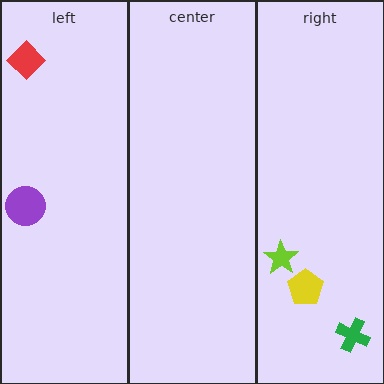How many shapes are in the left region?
2.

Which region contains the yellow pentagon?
The right region.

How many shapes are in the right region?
3.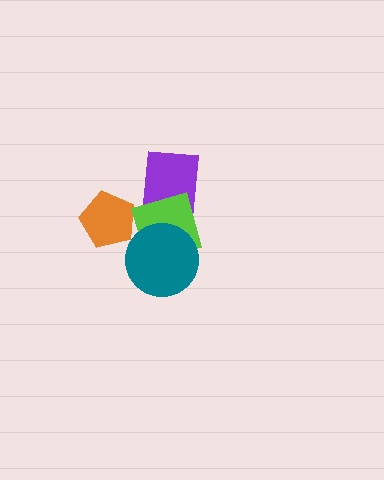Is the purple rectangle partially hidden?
Yes, it is partially covered by another shape.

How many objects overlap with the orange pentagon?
0 objects overlap with the orange pentagon.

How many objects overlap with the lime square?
2 objects overlap with the lime square.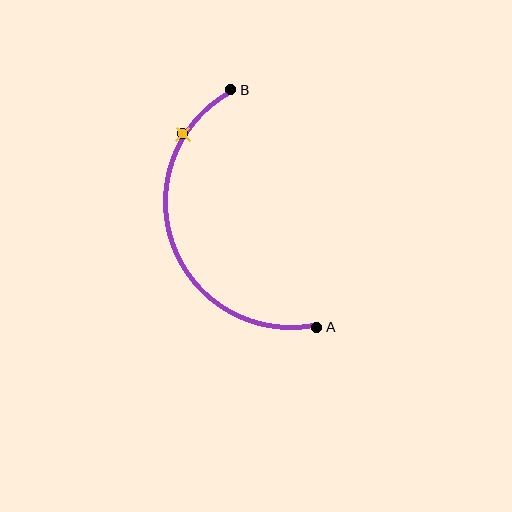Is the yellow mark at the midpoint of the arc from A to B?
No. The yellow mark lies on the arc but is closer to endpoint B. The arc midpoint would be at the point on the curve equidistant along the arc from both A and B.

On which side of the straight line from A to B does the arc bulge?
The arc bulges to the left of the straight line connecting A and B.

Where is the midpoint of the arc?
The arc midpoint is the point on the curve farthest from the straight line joining A and B. It sits to the left of that line.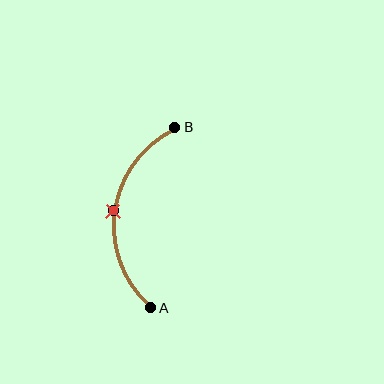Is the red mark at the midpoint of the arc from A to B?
Yes. The red mark lies on the arc at equal arc-length from both A and B — it is the arc midpoint.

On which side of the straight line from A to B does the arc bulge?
The arc bulges to the left of the straight line connecting A and B.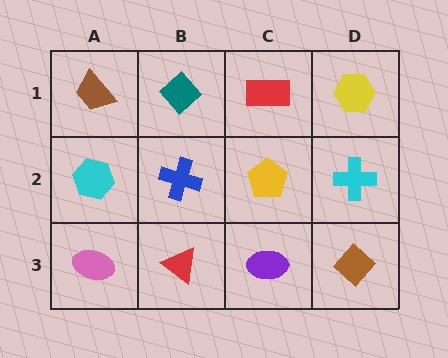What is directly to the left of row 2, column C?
A blue cross.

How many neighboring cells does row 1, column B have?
3.